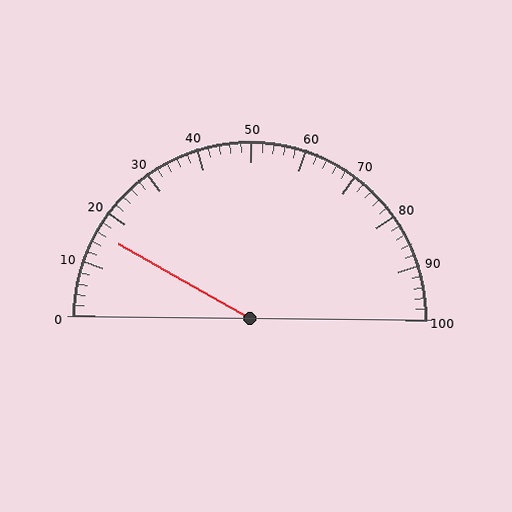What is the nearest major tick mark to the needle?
The nearest major tick mark is 20.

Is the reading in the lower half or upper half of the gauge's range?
The reading is in the lower half of the range (0 to 100).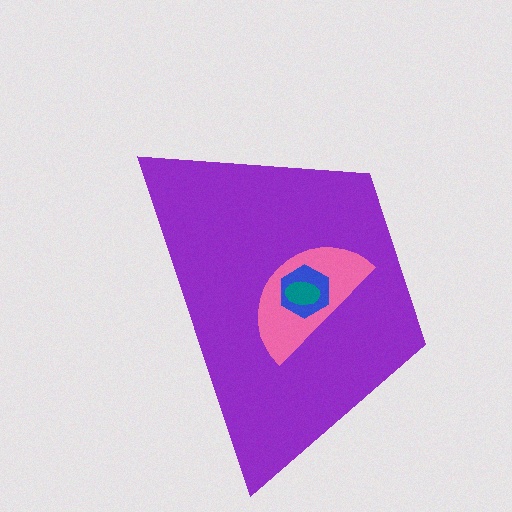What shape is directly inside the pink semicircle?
The blue hexagon.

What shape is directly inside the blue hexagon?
The teal ellipse.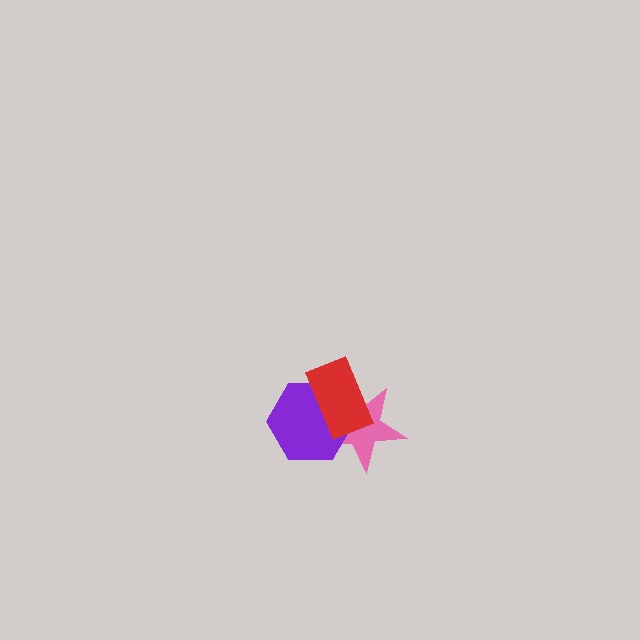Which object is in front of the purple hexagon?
The red rectangle is in front of the purple hexagon.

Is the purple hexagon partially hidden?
Yes, it is partially covered by another shape.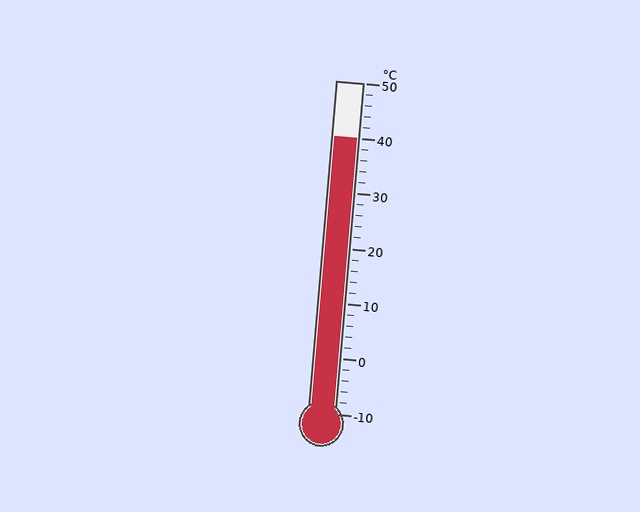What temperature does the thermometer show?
The thermometer shows approximately 40°C.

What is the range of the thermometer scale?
The thermometer scale ranges from -10°C to 50°C.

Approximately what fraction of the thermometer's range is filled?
The thermometer is filled to approximately 85% of its range.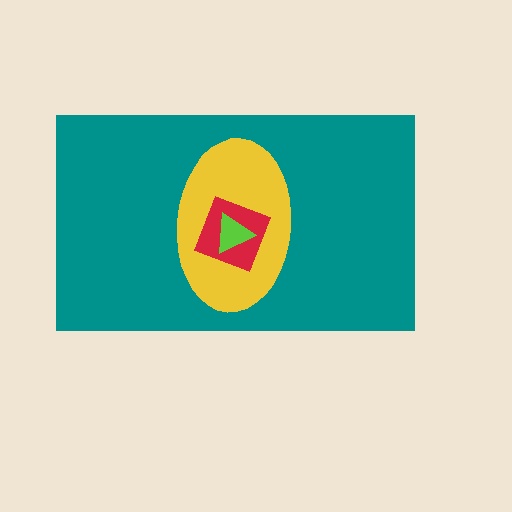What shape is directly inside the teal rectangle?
The yellow ellipse.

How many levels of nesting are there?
4.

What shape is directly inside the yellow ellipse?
The red diamond.